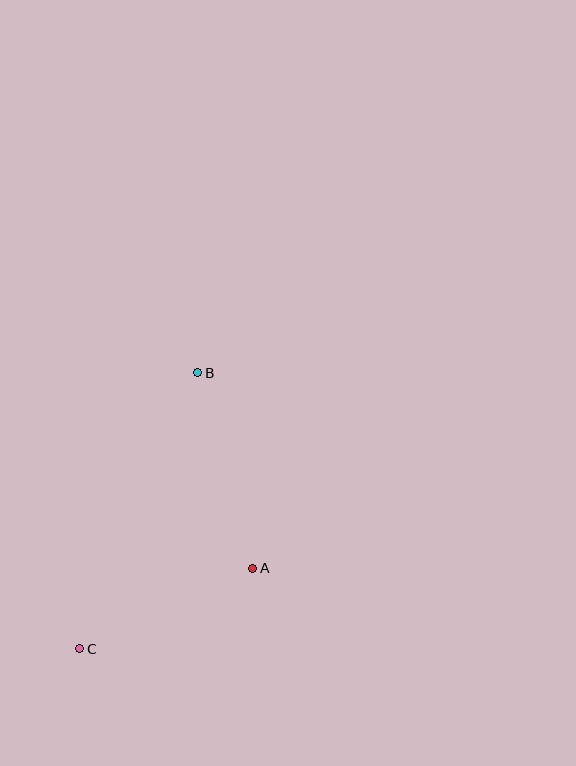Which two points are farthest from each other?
Points B and C are farthest from each other.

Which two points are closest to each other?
Points A and C are closest to each other.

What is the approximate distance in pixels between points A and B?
The distance between A and B is approximately 203 pixels.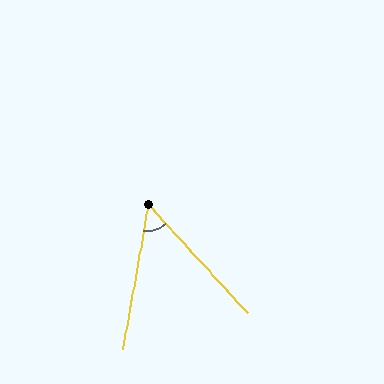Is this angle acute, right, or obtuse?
It is acute.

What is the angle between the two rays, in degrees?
Approximately 52 degrees.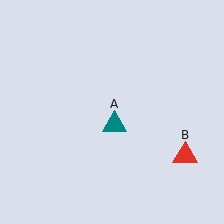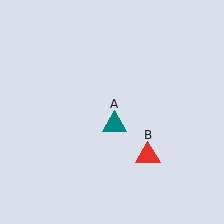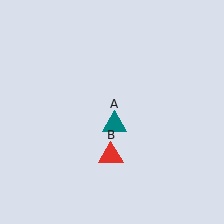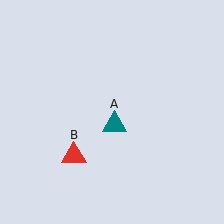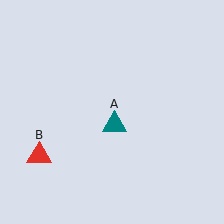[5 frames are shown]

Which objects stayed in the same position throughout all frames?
Teal triangle (object A) remained stationary.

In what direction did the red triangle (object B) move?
The red triangle (object B) moved left.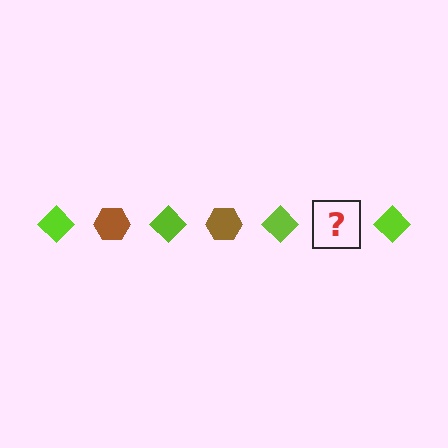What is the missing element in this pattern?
The missing element is a brown hexagon.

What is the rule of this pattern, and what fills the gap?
The rule is that the pattern alternates between lime diamond and brown hexagon. The gap should be filled with a brown hexagon.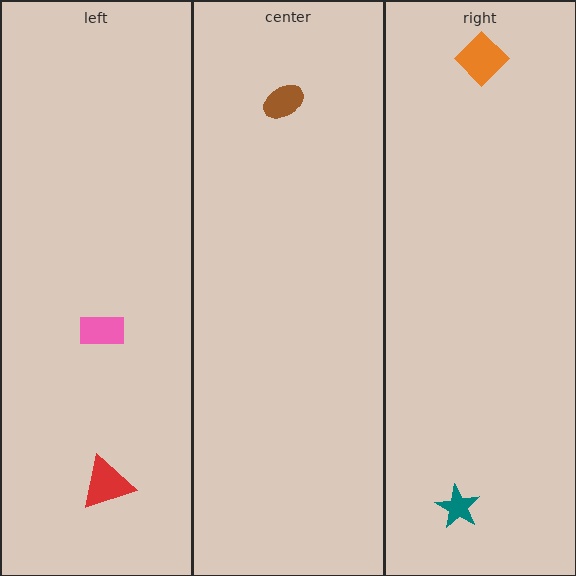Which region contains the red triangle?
The left region.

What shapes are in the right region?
The teal star, the orange diamond.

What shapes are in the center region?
The brown ellipse.